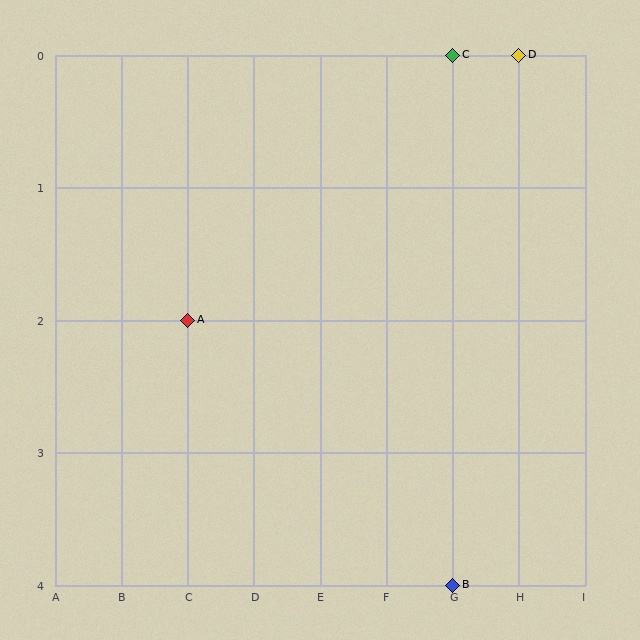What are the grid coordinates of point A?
Point A is at grid coordinates (C, 2).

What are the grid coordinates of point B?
Point B is at grid coordinates (G, 4).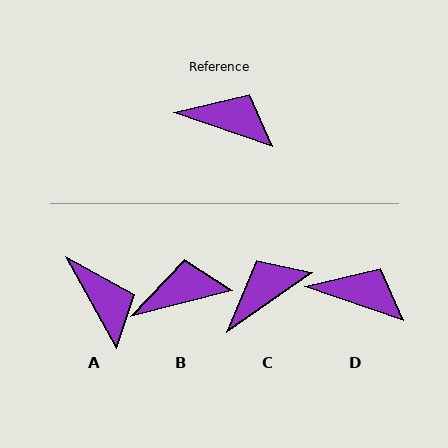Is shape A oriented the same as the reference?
No, it is off by about 42 degrees.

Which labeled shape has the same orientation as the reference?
D.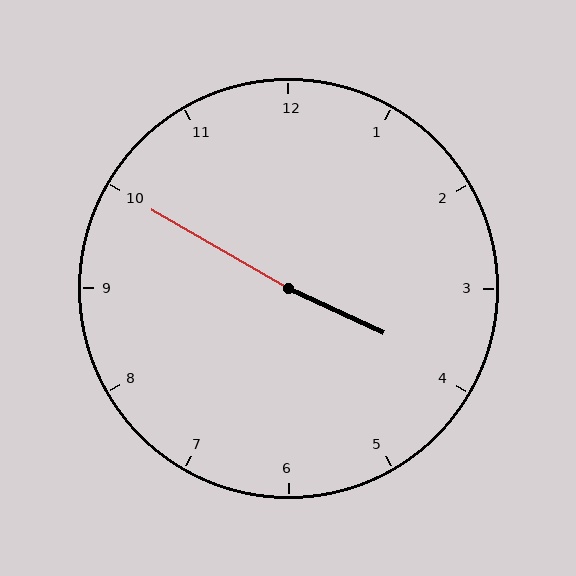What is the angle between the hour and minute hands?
Approximately 175 degrees.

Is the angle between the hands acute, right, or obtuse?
It is obtuse.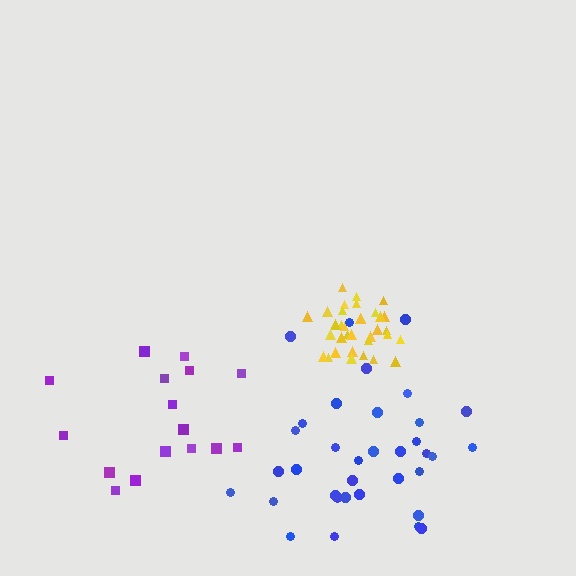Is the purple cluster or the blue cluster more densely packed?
Blue.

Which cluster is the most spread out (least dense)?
Purple.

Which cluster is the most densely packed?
Yellow.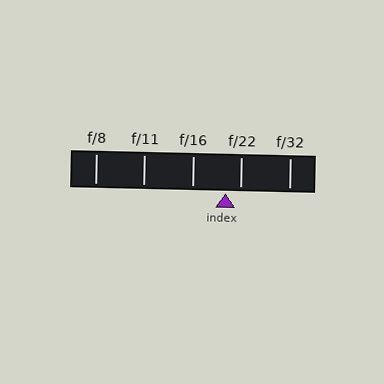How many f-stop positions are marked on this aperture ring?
There are 5 f-stop positions marked.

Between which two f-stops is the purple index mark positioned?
The index mark is between f/16 and f/22.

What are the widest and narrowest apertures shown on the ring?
The widest aperture shown is f/8 and the narrowest is f/32.